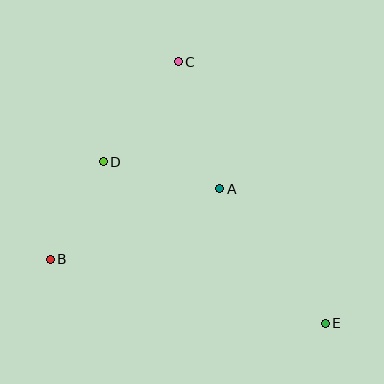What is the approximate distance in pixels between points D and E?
The distance between D and E is approximately 275 pixels.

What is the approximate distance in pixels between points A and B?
The distance between A and B is approximately 183 pixels.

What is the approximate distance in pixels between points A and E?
The distance between A and E is approximately 171 pixels.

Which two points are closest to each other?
Points B and D are closest to each other.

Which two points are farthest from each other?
Points C and E are farthest from each other.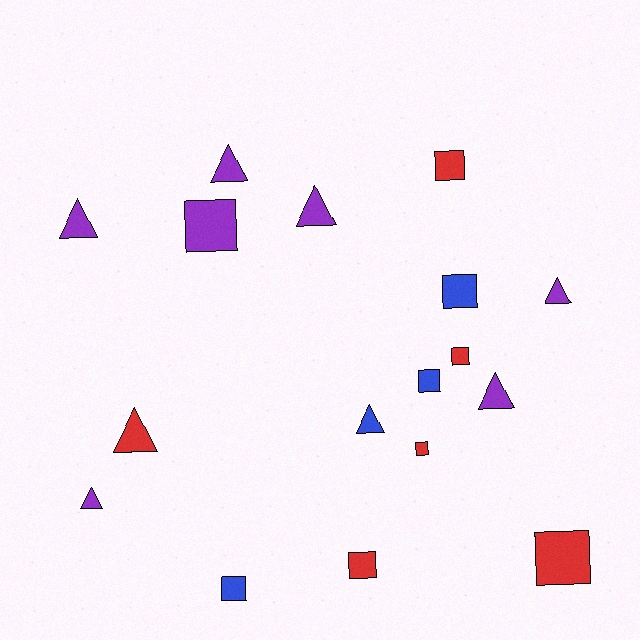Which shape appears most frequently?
Square, with 9 objects.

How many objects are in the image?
There are 17 objects.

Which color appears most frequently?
Purple, with 7 objects.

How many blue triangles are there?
There is 1 blue triangle.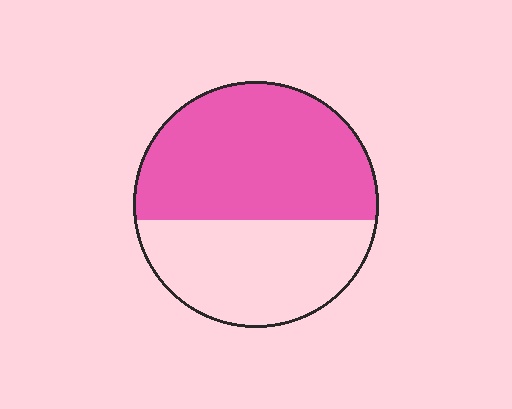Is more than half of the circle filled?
Yes.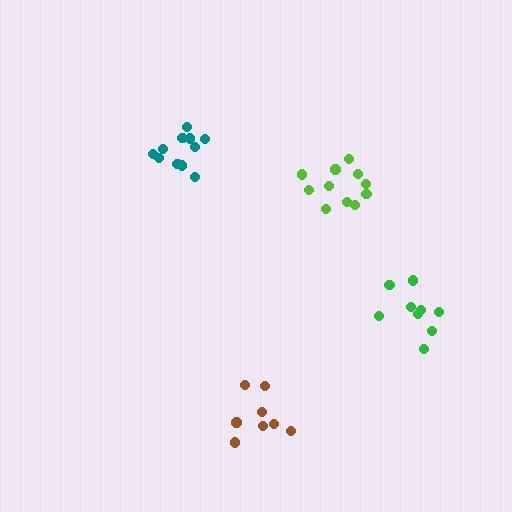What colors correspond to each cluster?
The clusters are colored: teal, lime, green, brown.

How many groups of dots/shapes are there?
There are 4 groups.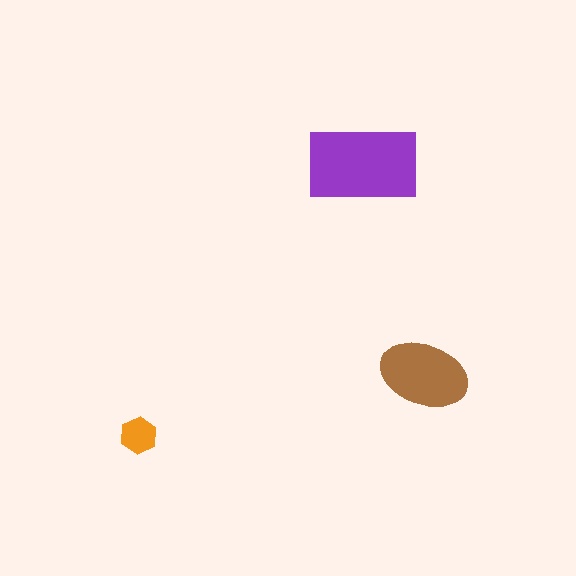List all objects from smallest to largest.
The orange hexagon, the brown ellipse, the purple rectangle.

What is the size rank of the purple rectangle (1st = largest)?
1st.